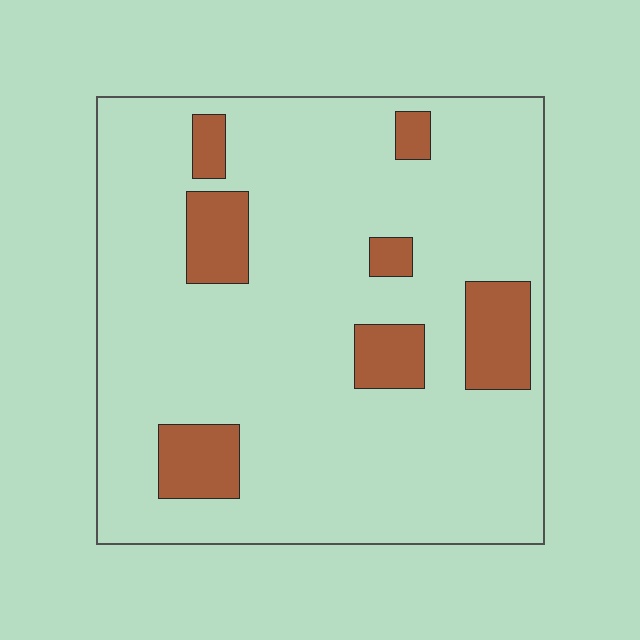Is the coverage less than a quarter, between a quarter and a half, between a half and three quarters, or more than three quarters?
Less than a quarter.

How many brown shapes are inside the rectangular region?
7.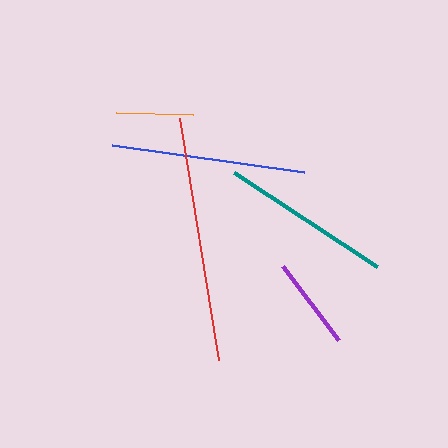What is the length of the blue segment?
The blue segment is approximately 194 pixels long.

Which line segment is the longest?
The red line is the longest at approximately 245 pixels.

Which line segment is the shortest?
The orange line is the shortest at approximately 77 pixels.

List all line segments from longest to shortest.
From longest to shortest: red, blue, teal, purple, orange.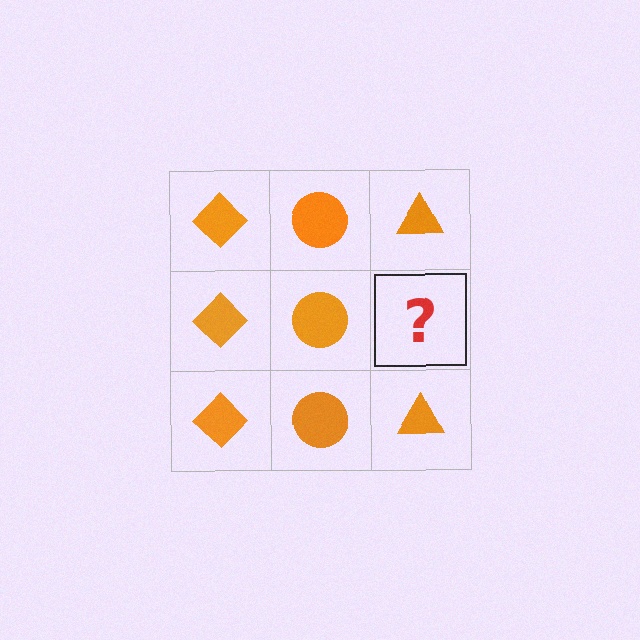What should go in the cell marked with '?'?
The missing cell should contain an orange triangle.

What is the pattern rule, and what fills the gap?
The rule is that each column has a consistent shape. The gap should be filled with an orange triangle.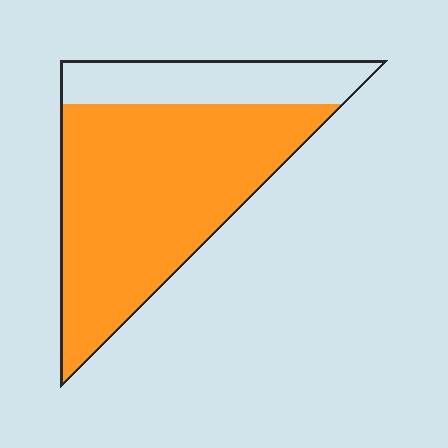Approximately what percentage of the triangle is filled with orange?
Approximately 75%.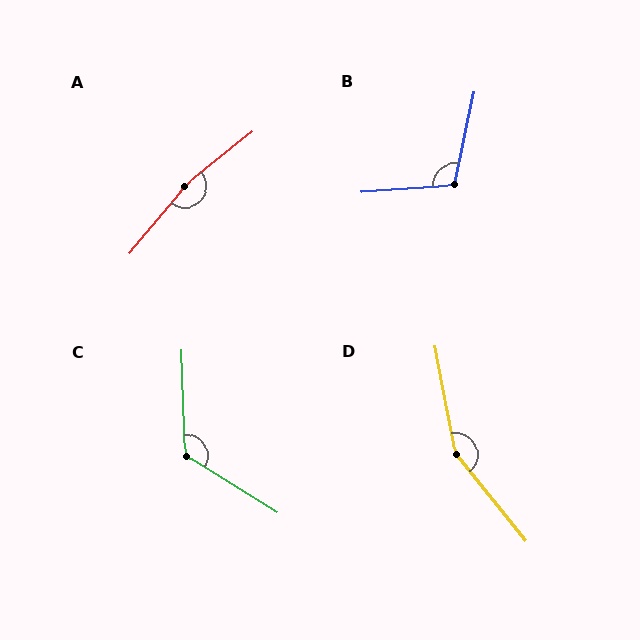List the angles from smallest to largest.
B (106°), C (124°), D (152°), A (168°).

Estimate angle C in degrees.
Approximately 124 degrees.